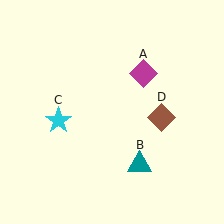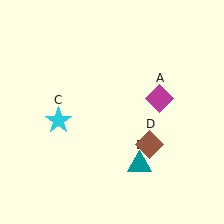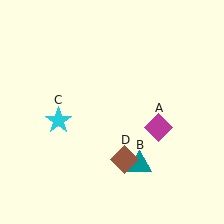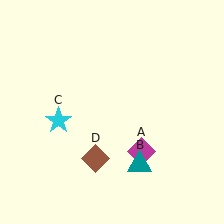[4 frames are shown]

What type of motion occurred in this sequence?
The magenta diamond (object A), brown diamond (object D) rotated clockwise around the center of the scene.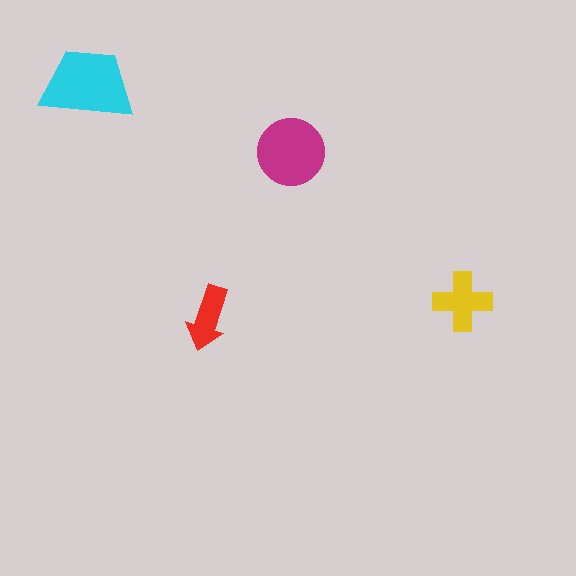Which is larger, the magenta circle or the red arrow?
The magenta circle.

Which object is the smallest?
The red arrow.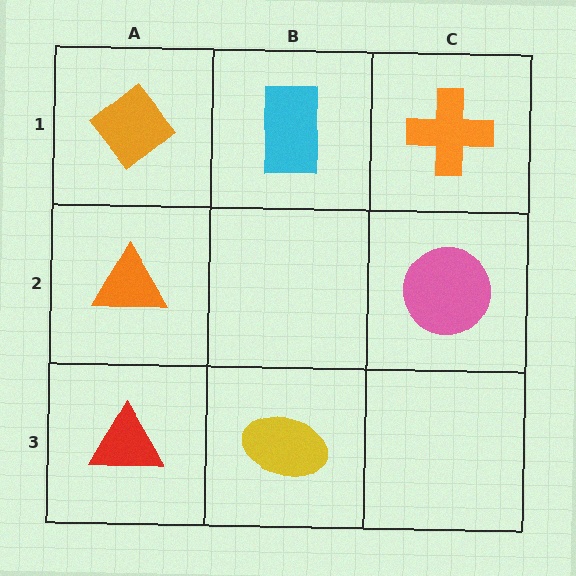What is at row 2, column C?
A pink circle.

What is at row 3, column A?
A red triangle.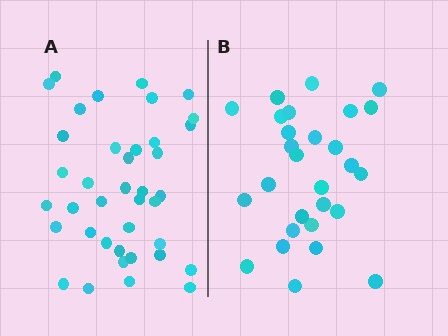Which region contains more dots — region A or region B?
Region A (the left region) has more dots.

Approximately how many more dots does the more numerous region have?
Region A has roughly 12 or so more dots than region B.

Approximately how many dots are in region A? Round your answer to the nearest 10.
About 40 dots. (The exact count is 39, which rounds to 40.)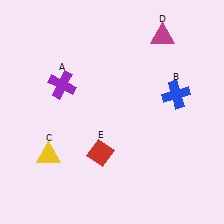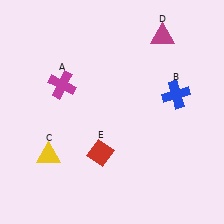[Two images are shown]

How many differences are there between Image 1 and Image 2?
There is 1 difference between the two images.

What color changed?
The cross (A) changed from purple in Image 1 to magenta in Image 2.